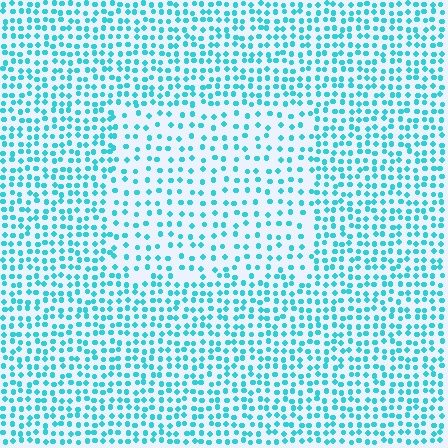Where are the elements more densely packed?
The elements are more densely packed outside the rectangle boundary.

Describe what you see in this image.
The image contains small cyan elements arranged at two different densities. A rectangle-shaped region is visible where the elements are less densely packed than the surrounding area.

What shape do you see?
I see a rectangle.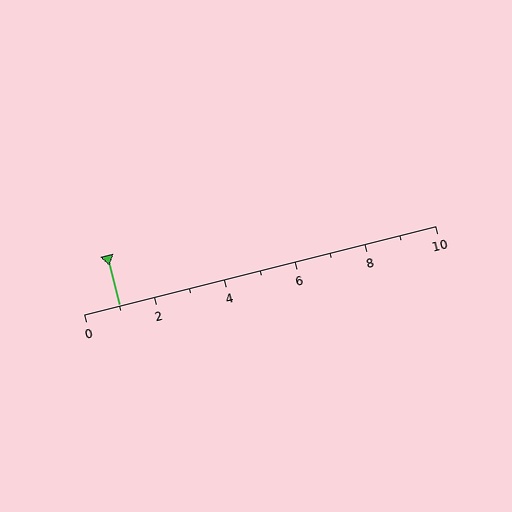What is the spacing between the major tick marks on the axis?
The major ticks are spaced 2 apart.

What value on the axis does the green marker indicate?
The marker indicates approximately 1.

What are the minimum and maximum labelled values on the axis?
The axis runs from 0 to 10.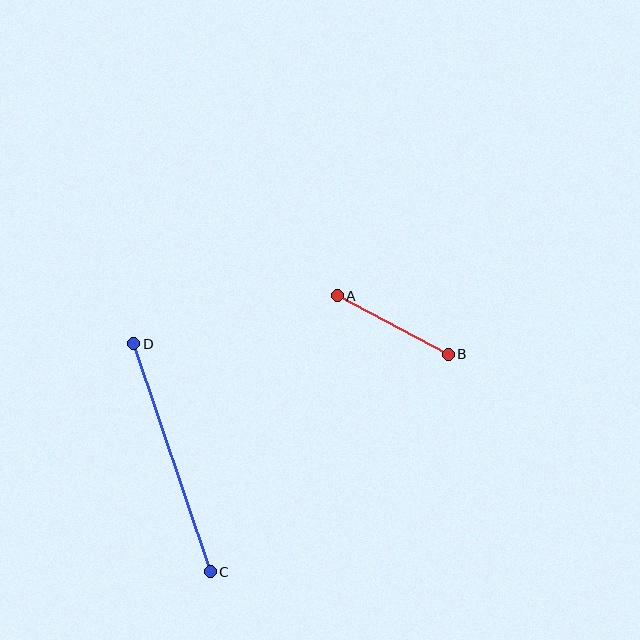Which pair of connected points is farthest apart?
Points C and D are farthest apart.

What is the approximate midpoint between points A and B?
The midpoint is at approximately (393, 325) pixels.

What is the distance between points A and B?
The distance is approximately 125 pixels.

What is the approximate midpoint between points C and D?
The midpoint is at approximately (172, 458) pixels.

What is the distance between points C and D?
The distance is approximately 240 pixels.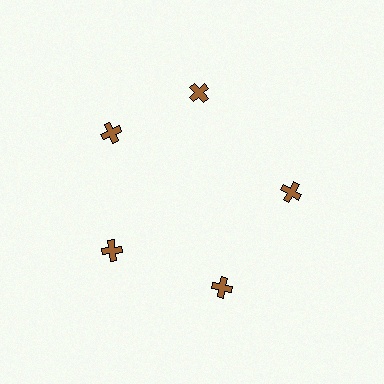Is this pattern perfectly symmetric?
No. The 5 brown crosses are arranged in a ring, but one element near the 1 o'clock position is rotated out of alignment along the ring, breaking the 5-fold rotational symmetry.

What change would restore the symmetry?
The symmetry would be restored by rotating it back into even spacing with its neighbors so that all 5 crosses sit at equal angles and equal distance from the center.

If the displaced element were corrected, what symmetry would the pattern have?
It would have 5-fold rotational symmetry — the pattern would map onto itself every 72 degrees.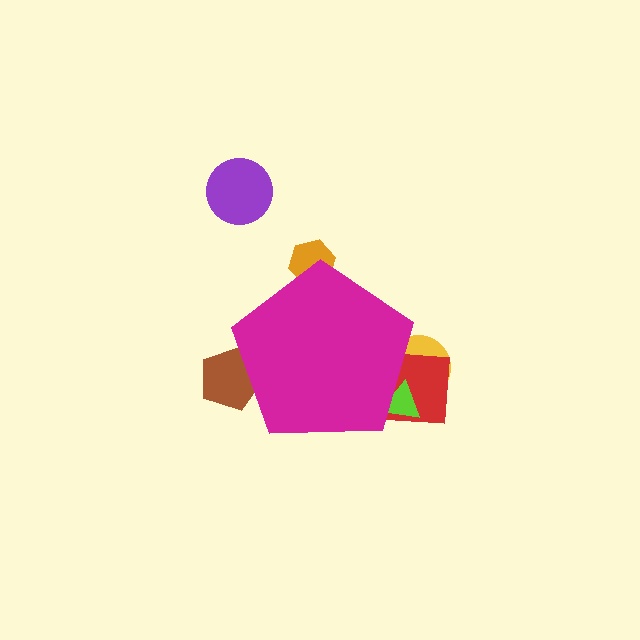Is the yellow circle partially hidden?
Yes, the yellow circle is partially hidden behind the magenta pentagon.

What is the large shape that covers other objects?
A magenta pentagon.